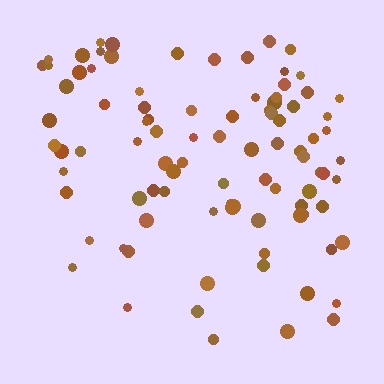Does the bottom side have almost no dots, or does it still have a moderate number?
Still a moderate number, just noticeably fewer than the top.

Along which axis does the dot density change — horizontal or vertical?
Vertical.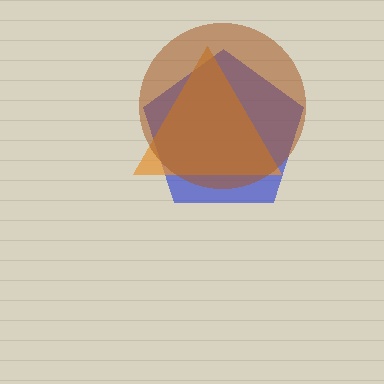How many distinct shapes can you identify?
There are 3 distinct shapes: a blue pentagon, an orange triangle, a brown circle.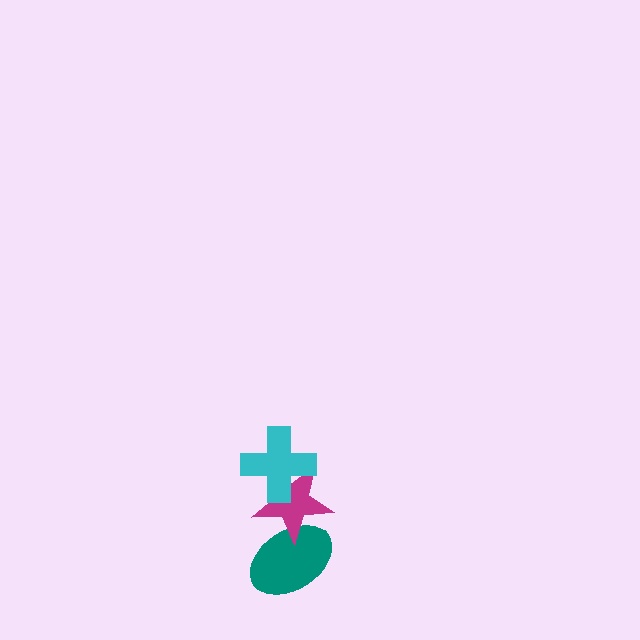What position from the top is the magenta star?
The magenta star is 2nd from the top.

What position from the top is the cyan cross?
The cyan cross is 1st from the top.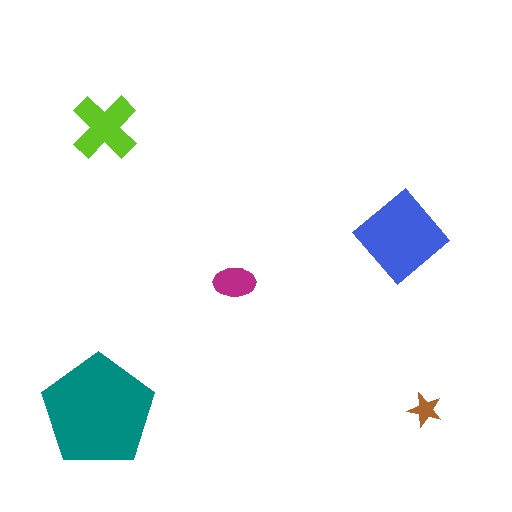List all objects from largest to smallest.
The teal pentagon, the blue diamond, the lime cross, the magenta ellipse, the brown star.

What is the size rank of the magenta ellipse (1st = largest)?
4th.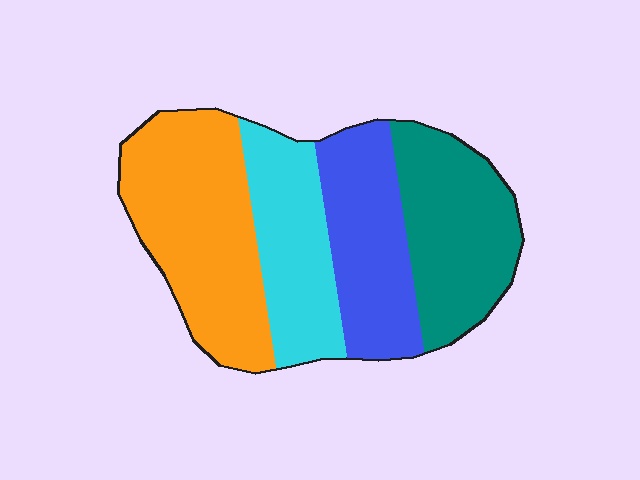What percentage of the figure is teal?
Teal covers about 25% of the figure.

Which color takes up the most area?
Orange, at roughly 35%.